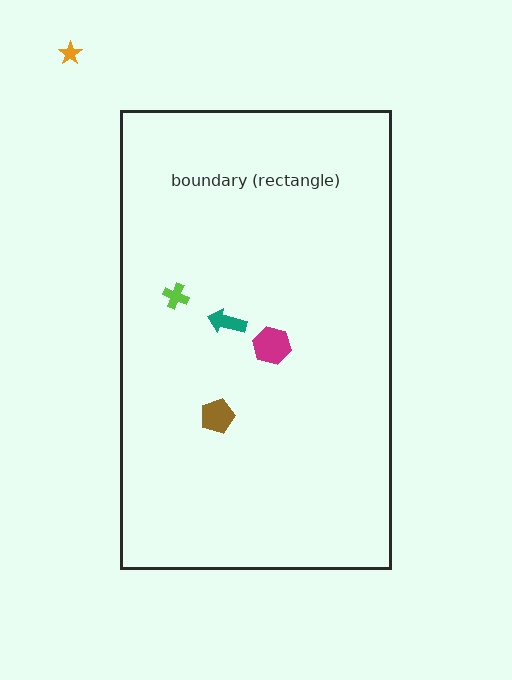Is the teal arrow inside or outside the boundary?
Inside.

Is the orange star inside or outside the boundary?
Outside.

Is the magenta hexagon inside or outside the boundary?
Inside.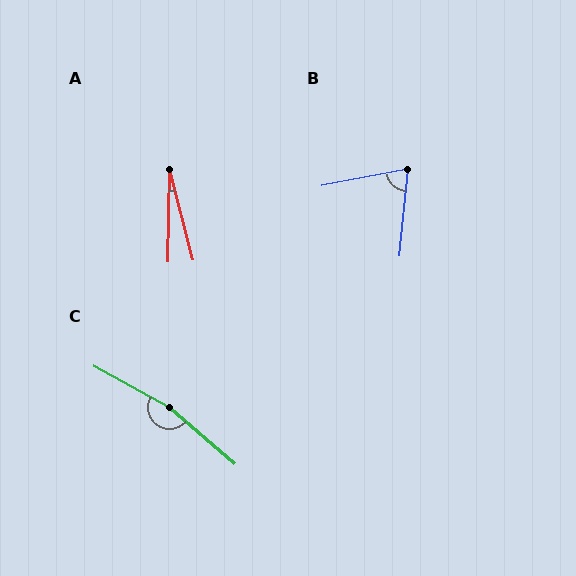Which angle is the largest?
C, at approximately 168 degrees.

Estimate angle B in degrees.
Approximately 73 degrees.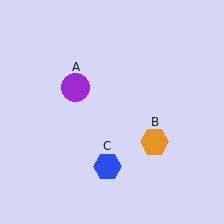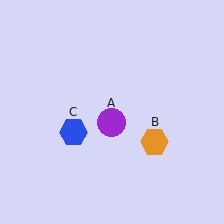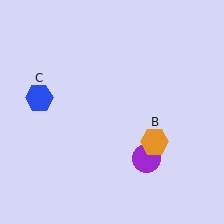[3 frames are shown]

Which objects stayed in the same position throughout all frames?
Orange hexagon (object B) remained stationary.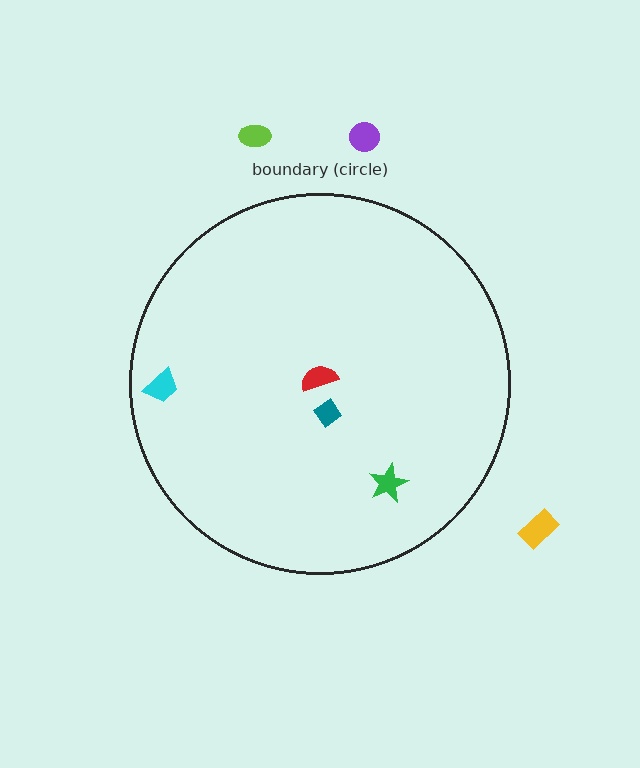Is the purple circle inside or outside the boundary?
Outside.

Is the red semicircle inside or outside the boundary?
Inside.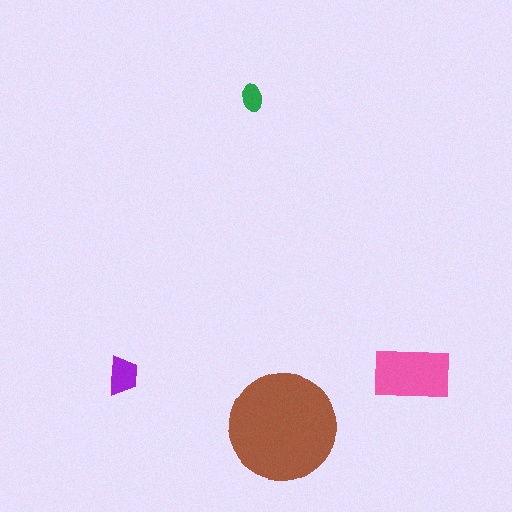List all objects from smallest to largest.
The green ellipse, the purple trapezoid, the pink rectangle, the brown circle.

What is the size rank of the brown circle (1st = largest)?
1st.